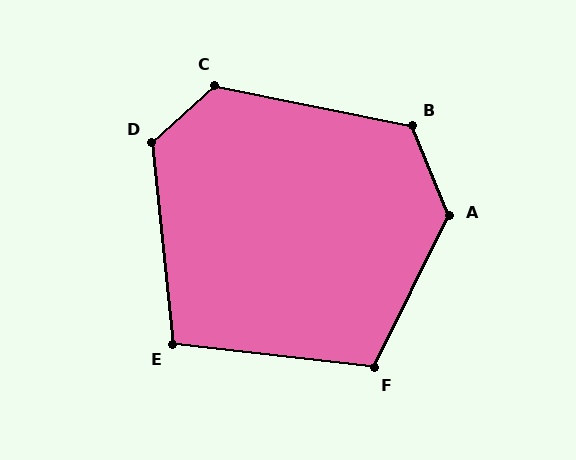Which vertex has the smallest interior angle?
E, at approximately 103 degrees.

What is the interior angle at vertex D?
Approximately 126 degrees (obtuse).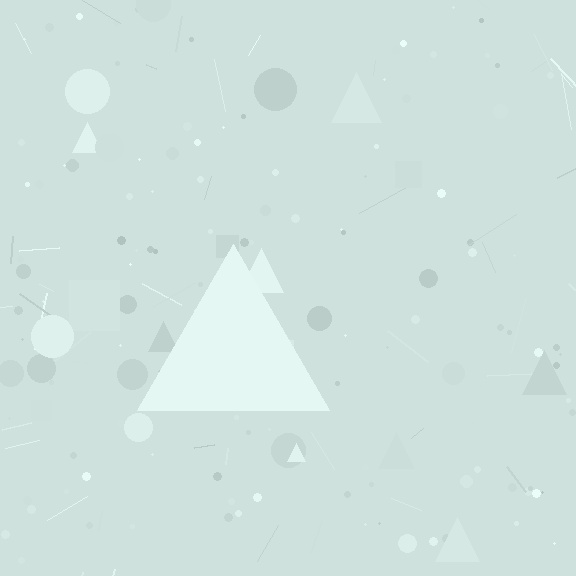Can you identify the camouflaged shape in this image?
The camouflaged shape is a triangle.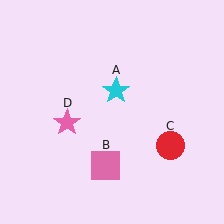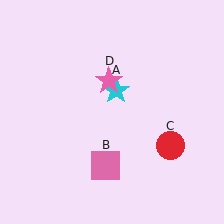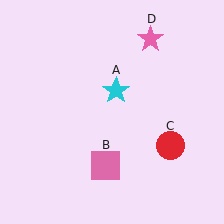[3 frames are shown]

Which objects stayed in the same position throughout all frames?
Cyan star (object A) and pink square (object B) and red circle (object C) remained stationary.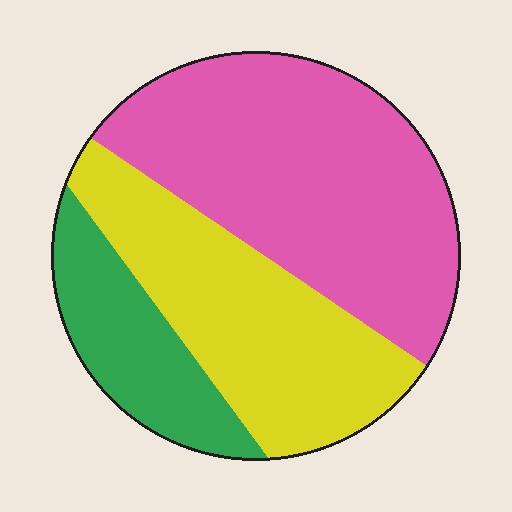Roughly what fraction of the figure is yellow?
Yellow covers about 35% of the figure.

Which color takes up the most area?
Pink, at roughly 50%.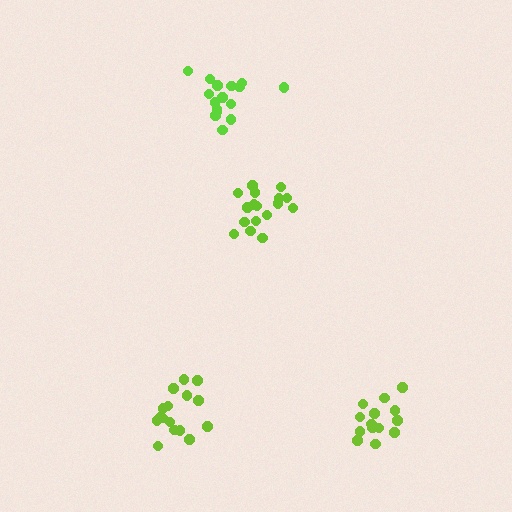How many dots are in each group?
Group 1: 16 dots, Group 2: 14 dots, Group 3: 17 dots, Group 4: 16 dots (63 total).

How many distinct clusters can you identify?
There are 4 distinct clusters.